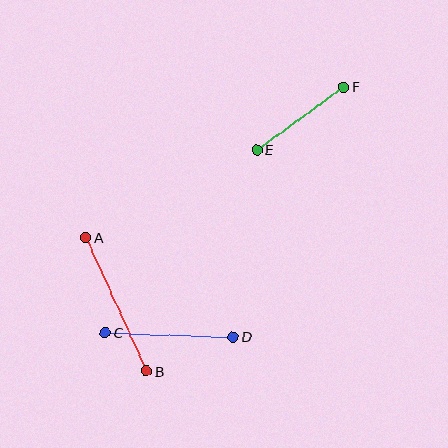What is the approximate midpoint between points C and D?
The midpoint is at approximately (169, 335) pixels.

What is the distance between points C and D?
The distance is approximately 128 pixels.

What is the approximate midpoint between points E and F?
The midpoint is at approximately (300, 118) pixels.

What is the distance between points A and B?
The distance is approximately 147 pixels.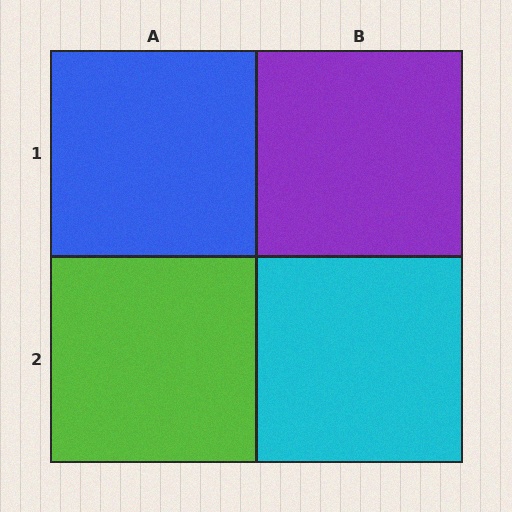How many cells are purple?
1 cell is purple.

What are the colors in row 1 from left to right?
Blue, purple.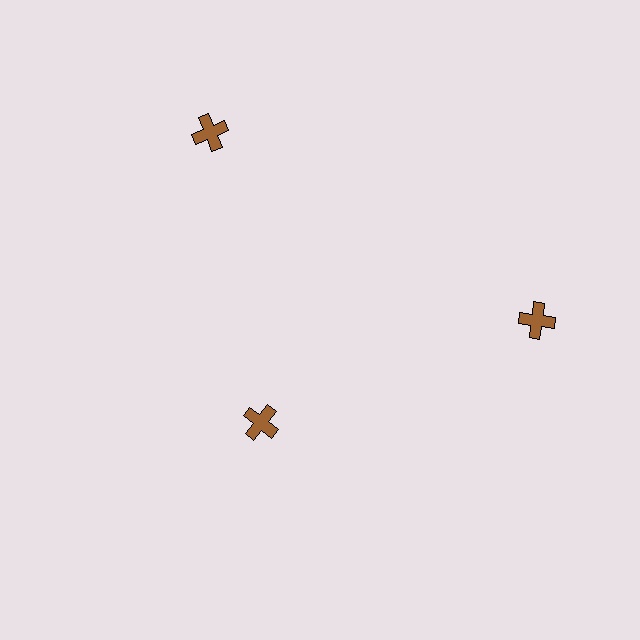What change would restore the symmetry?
The symmetry would be restored by moving it outward, back onto the ring so that all 3 crosses sit at equal angles and equal distance from the center.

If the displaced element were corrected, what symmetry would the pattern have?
It would have 3-fold rotational symmetry — the pattern would map onto itself every 120 degrees.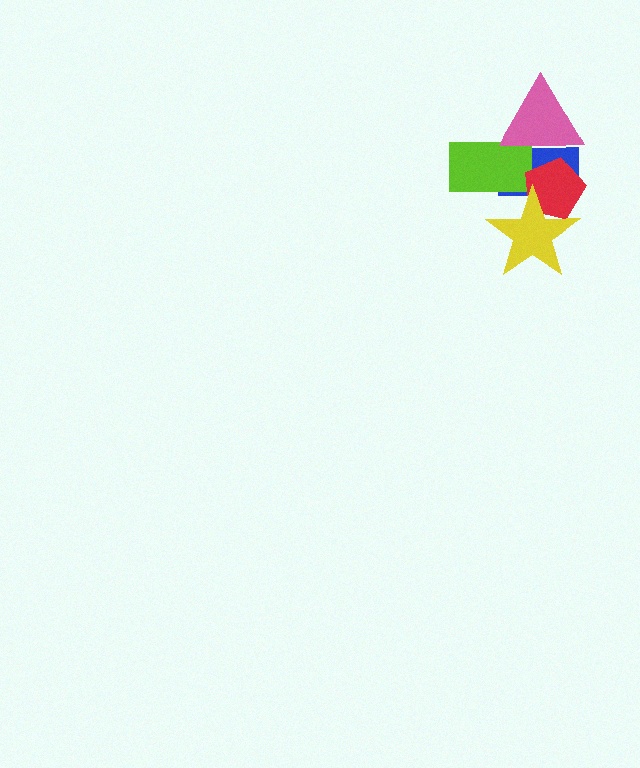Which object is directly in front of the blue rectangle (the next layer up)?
The lime rectangle is directly in front of the blue rectangle.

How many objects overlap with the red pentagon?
3 objects overlap with the red pentagon.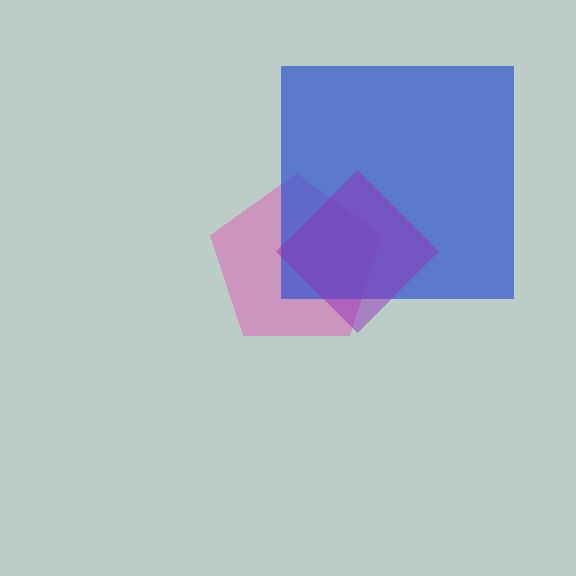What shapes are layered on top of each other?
The layered shapes are: a pink pentagon, a blue square, a purple diamond.